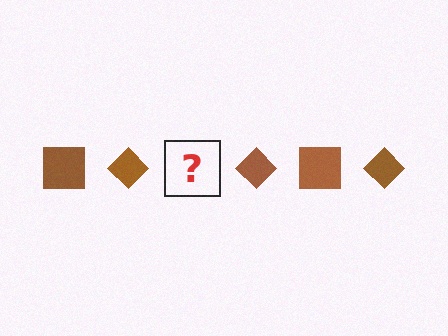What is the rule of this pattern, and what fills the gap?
The rule is that the pattern cycles through square, diamond shapes in brown. The gap should be filled with a brown square.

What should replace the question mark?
The question mark should be replaced with a brown square.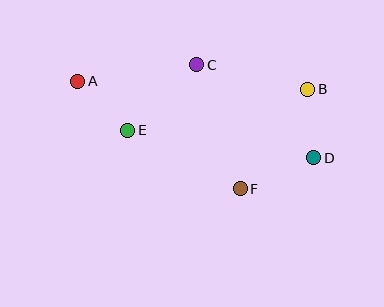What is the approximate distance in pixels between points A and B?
The distance between A and B is approximately 230 pixels.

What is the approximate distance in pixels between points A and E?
The distance between A and E is approximately 70 pixels.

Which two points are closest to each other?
Points B and D are closest to each other.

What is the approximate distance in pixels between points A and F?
The distance between A and F is approximately 195 pixels.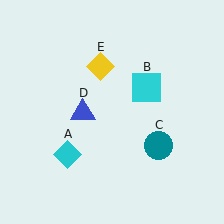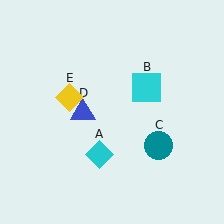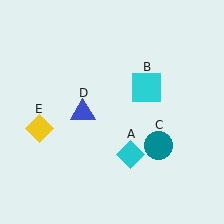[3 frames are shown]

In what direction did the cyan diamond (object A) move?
The cyan diamond (object A) moved right.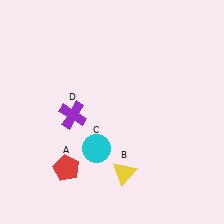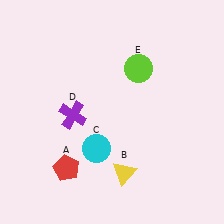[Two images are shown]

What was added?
A lime circle (E) was added in Image 2.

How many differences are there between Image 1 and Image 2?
There is 1 difference between the two images.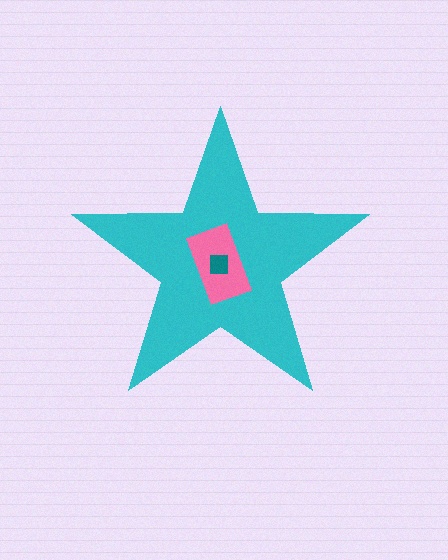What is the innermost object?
The teal square.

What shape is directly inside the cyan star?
The pink rectangle.